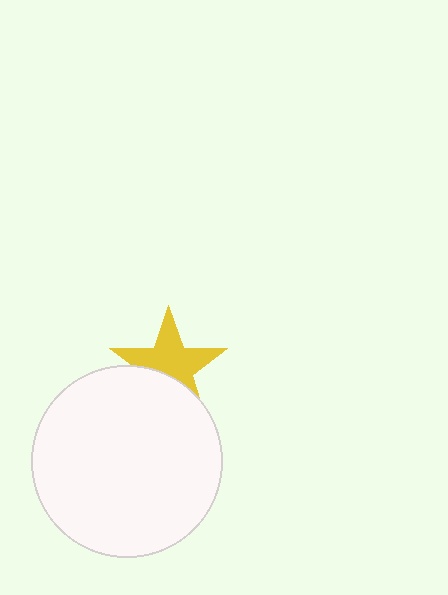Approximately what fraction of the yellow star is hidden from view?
Roughly 35% of the yellow star is hidden behind the white circle.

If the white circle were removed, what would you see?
You would see the complete yellow star.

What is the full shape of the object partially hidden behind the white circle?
The partially hidden object is a yellow star.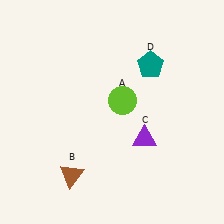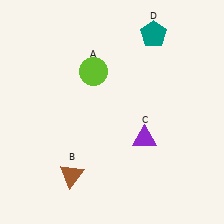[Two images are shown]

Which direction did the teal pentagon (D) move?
The teal pentagon (D) moved up.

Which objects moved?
The objects that moved are: the lime circle (A), the teal pentagon (D).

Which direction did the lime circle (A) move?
The lime circle (A) moved left.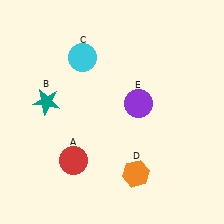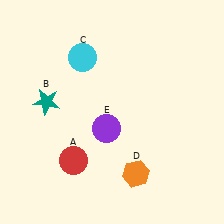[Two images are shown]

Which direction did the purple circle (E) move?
The purple circle (E) moved left.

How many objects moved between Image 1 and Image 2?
1 object moved between the two images.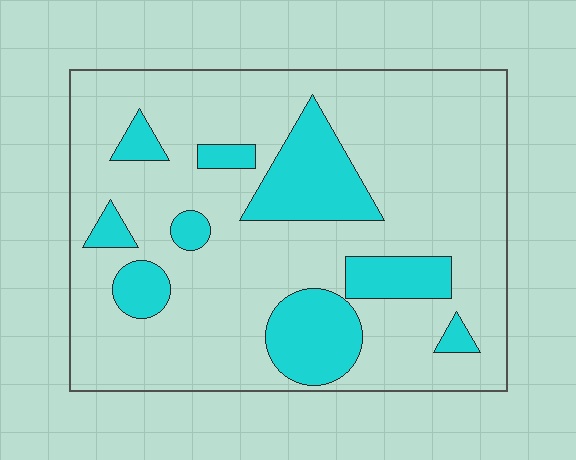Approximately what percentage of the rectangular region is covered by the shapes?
Approximately 20%.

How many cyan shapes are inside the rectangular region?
9.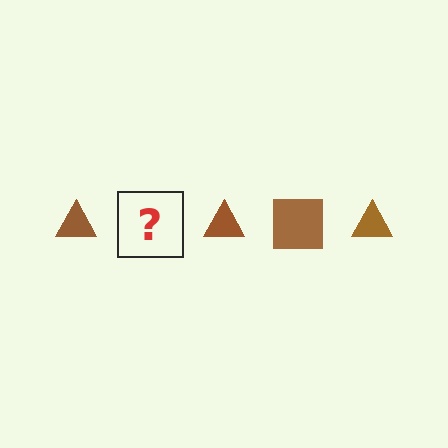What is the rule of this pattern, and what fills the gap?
The rule is that the pattern cycles through triangle, square shapes in brown. The gap should be filled with a brown square.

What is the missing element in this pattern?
The missing element is a brown square.